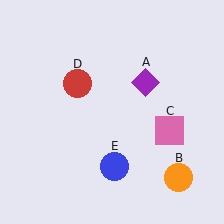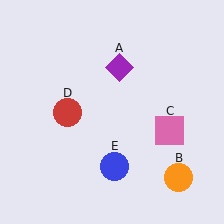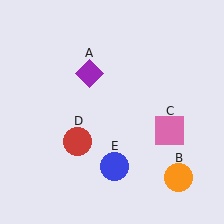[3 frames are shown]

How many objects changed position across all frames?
2 objects changed position: purple diamond (object A), red circle (object D).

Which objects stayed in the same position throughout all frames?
Orange circle (object B) and pink square (object C) and blue circle (object E) remained stationary.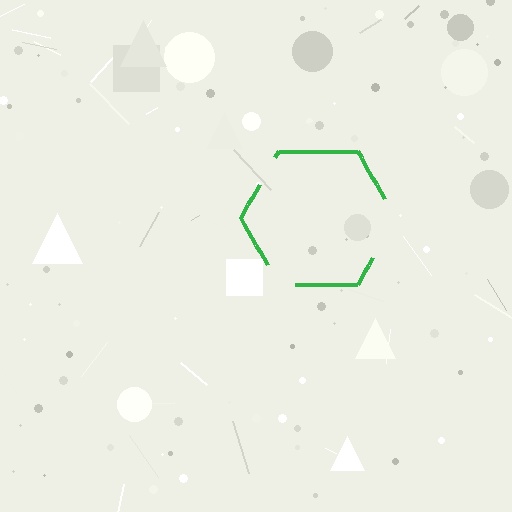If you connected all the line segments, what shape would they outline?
They would outline a hexagon.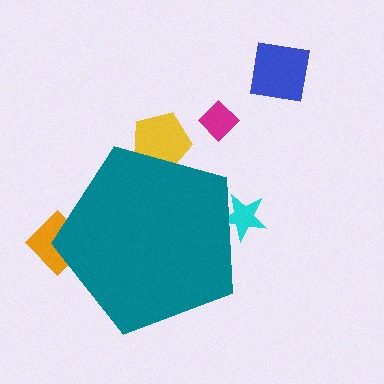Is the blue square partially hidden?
No, the blue square is fully visible.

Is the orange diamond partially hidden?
Yes, the orange diamond is partially hidden behind the teal pentagon.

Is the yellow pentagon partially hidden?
Yes, the yellow pentagon is partially hidden behind the teal pentagon.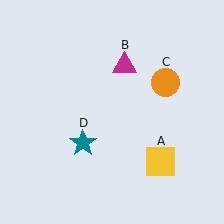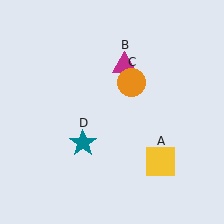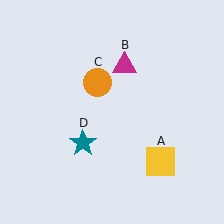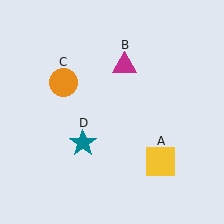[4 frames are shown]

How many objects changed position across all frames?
1 object changed position: orange circle (object C).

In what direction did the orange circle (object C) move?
The orange circle (object C) moved left.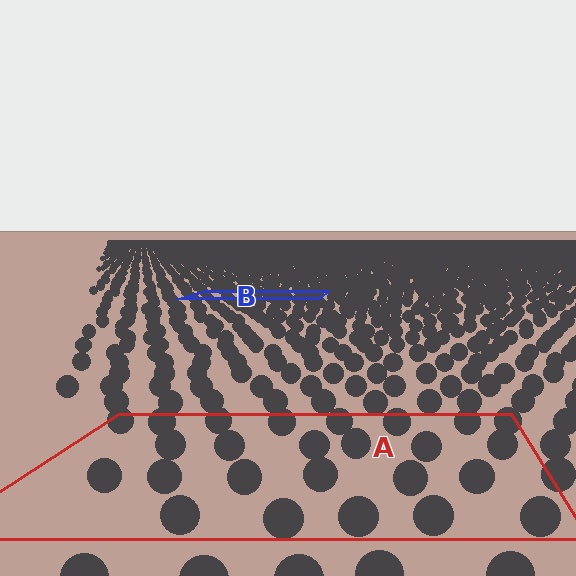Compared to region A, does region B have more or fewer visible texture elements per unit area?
Region B has more texture elements per unit area — they are packed more densely because it is farther away.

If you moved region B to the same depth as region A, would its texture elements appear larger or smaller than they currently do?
They would appear larger. At a closer depth, the same texture elements are projected at a bigger on-screen size.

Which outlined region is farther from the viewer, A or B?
Region B is farther from the viewer — the texture elements inside it appear smaller and more densely packed.